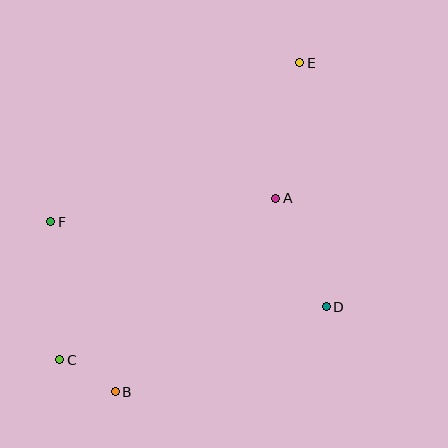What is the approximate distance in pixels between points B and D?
The distance between B and D is approximately 228 pixels.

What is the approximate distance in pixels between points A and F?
The distance between A and F is approximately 226 pixels.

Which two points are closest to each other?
Points B and C are closest to each other.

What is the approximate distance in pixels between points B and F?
The distance between B and F is approximately 182 pixels.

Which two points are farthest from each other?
Points C and E are farthest from each other.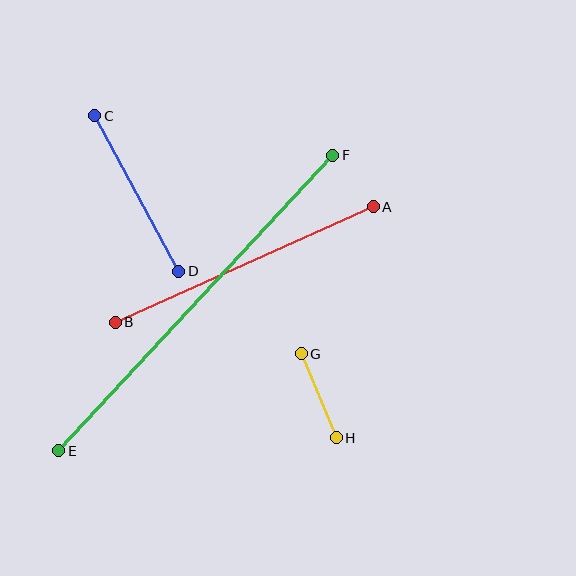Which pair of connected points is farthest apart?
Points E and F are farthest apart.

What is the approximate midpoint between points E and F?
The midpoint is at approximately (196, 303) pixels.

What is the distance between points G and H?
The distance is approximately 91 pixels.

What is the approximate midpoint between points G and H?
The midpoint is at approximately (319, 396) pixels.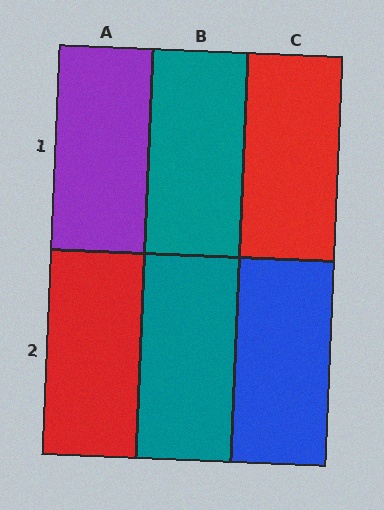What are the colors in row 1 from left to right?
Purple, teal, red.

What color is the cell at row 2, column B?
Teal.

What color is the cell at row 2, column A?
Red.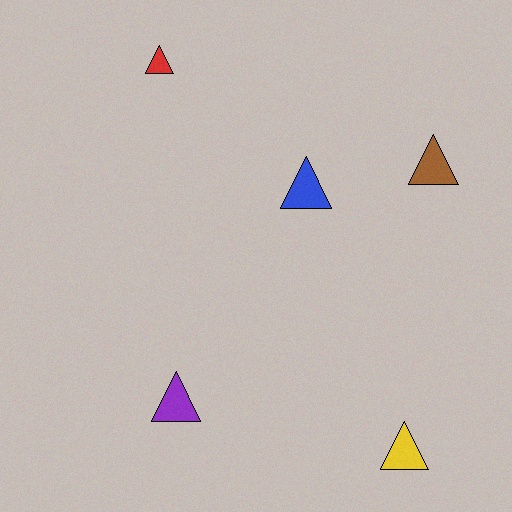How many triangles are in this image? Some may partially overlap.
There are 5 triangles.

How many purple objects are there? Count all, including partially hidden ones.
There is 1 purple object.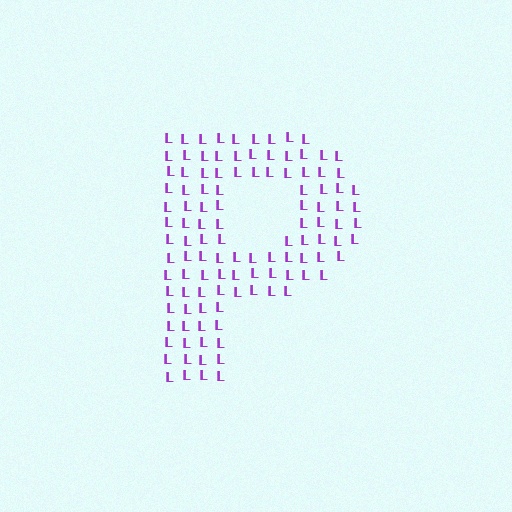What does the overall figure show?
The overall figure shows the letter P.